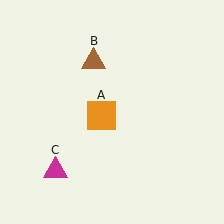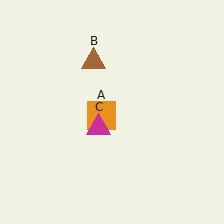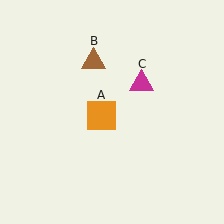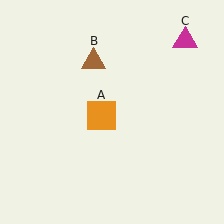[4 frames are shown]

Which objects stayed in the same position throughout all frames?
Orange square (object A) and brown triangle (object B) remained stationary.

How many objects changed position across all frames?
1 object changed position: magenta triangle (object C).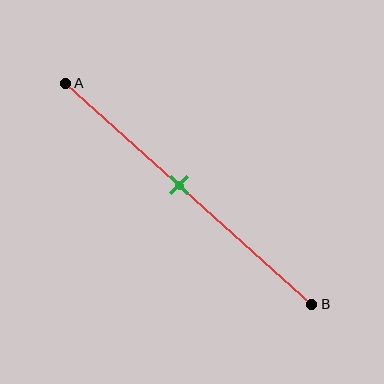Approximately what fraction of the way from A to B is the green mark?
The green mark is approximately 45% of the way from A to B.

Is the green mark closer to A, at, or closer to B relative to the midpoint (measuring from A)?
The green mark is closer to point A than the midpoint of segment AB.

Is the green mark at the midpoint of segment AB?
No, the mark is at about 45% from A, not at the 50% midpoint.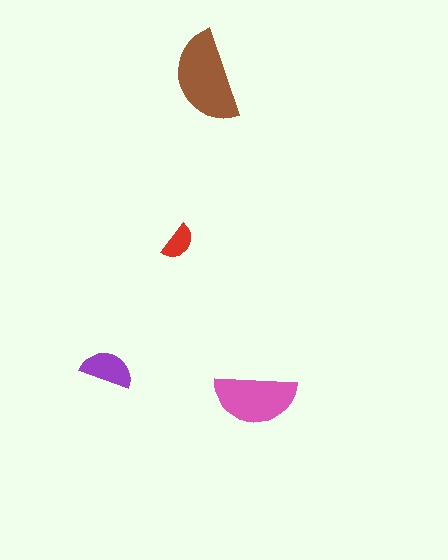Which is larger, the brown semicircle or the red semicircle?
The brown one.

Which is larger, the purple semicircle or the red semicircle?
The purple one.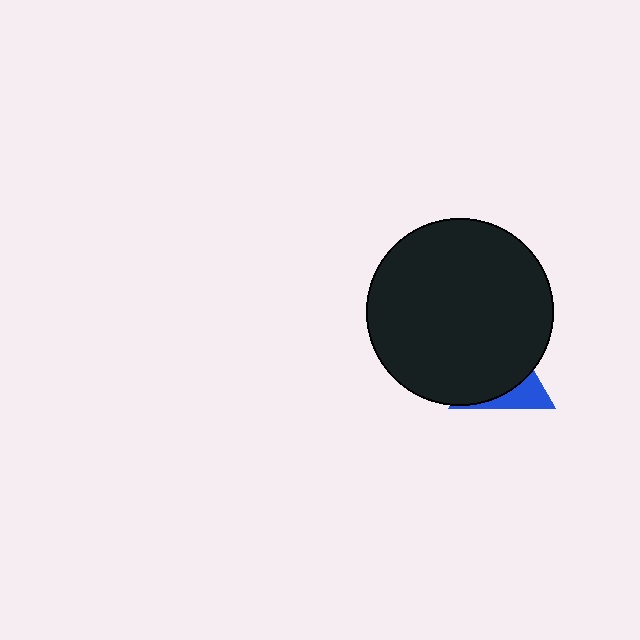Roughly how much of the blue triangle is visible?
A small part of it is visible (roughly 31%).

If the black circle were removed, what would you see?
You would see the complete blue triangle.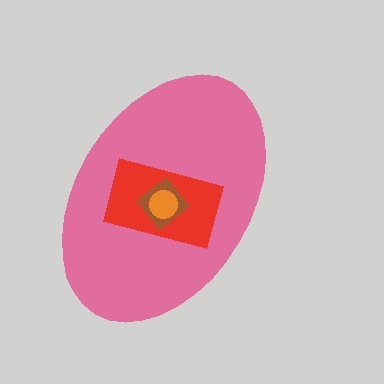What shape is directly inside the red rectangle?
The brown diamond.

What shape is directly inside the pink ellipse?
The red rectangle.